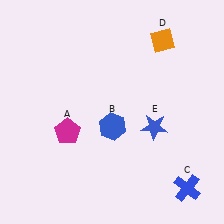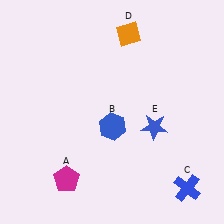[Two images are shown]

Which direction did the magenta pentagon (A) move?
The magenta pentagon (A) moved down.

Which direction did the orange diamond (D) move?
The orange diamond (D) moved left.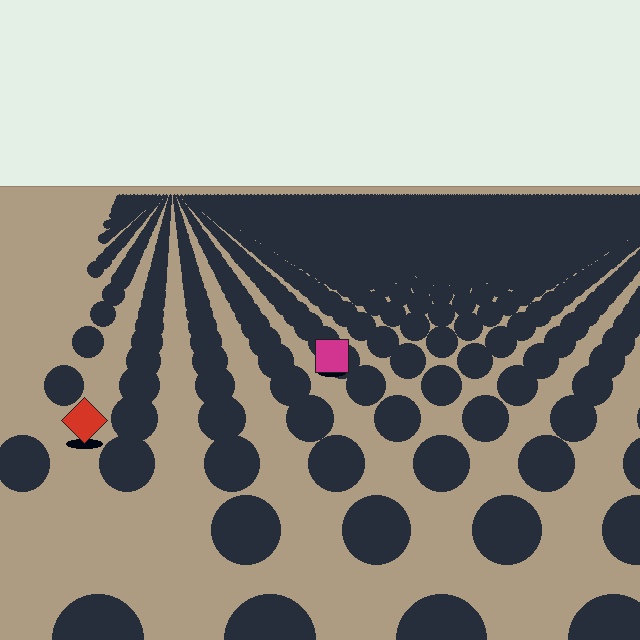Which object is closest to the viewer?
The red diamond is closest. The texture marks near it are larger and more spread out.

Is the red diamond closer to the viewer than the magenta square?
Yes. The red diamond is closer — you can tell from the texture gradient: the ground texture is coarser near it.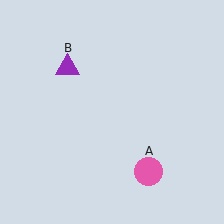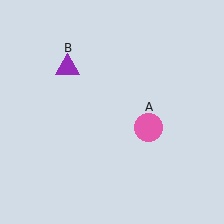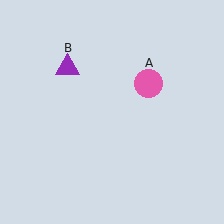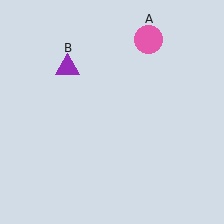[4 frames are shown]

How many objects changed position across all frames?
1 object changed position: pink circle (object A).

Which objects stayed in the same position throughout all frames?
Purple triangle (object B) remained stationary.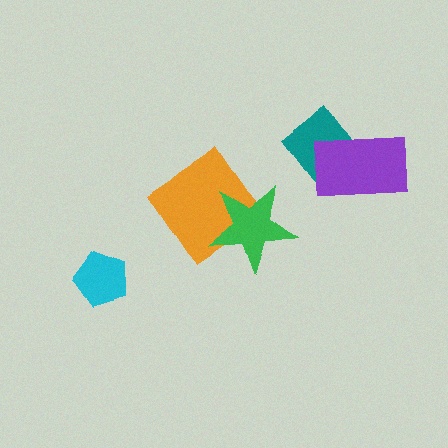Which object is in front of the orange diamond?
The green star is in front of the orange diamond.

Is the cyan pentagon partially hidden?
No, no other shape covers it.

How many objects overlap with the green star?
1 object overlaps with the green star.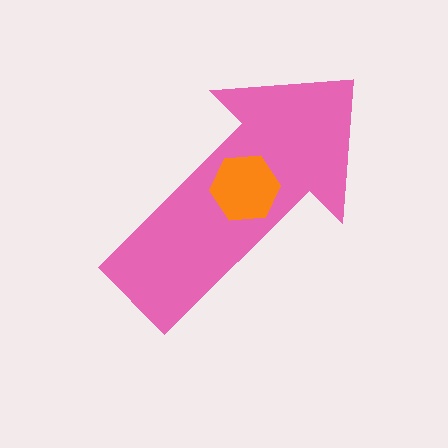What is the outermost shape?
The pink arrow.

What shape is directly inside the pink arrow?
The orange hexagon.